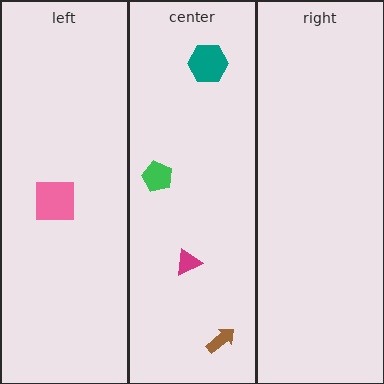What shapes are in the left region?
The pink square.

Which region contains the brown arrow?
The center region.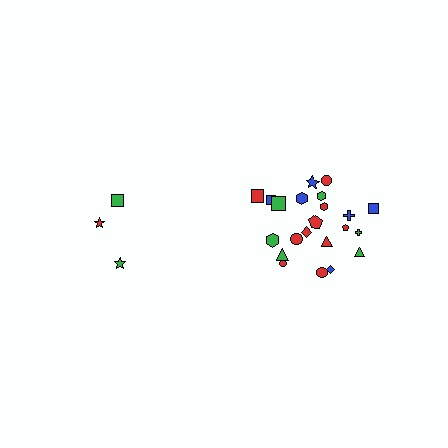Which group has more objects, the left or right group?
The right group.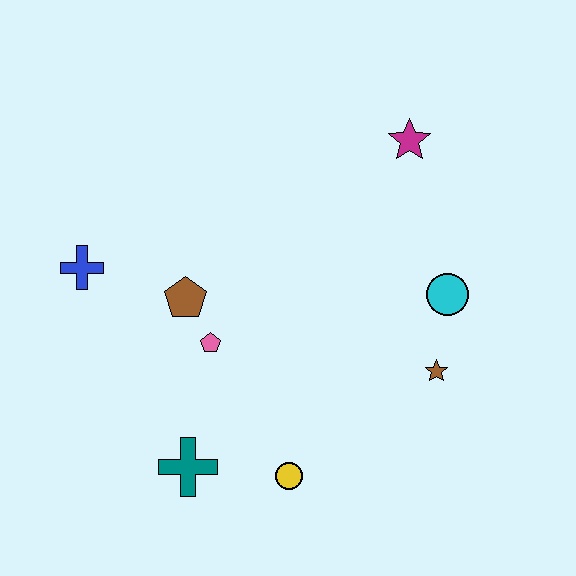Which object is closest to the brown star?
The cyan circle is closest to the brown star.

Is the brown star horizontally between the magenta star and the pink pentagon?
No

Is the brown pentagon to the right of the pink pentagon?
No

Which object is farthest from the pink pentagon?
The magenta star is farthest from the pink pentagon.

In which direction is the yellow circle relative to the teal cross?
The yellow circle is to the right of the teal cross.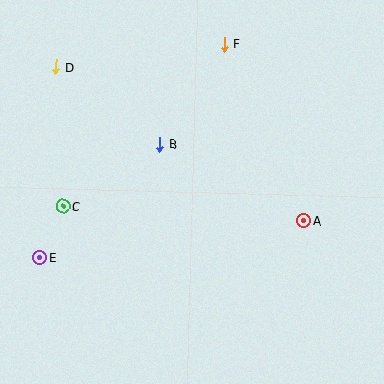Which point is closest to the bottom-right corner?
Point A is closest to the bottom-right corner.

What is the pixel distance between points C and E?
The distance between C and E is 56 pixels.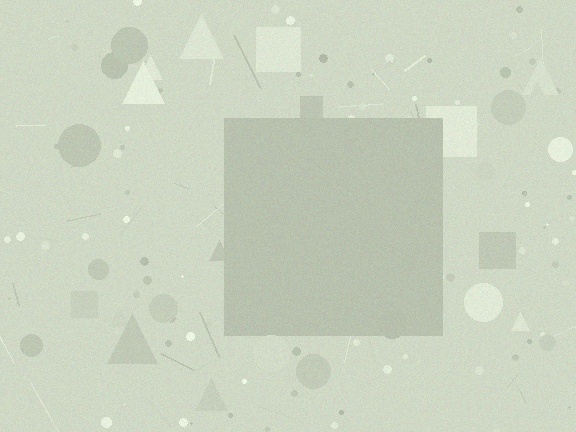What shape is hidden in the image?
A square is hidden in the image.